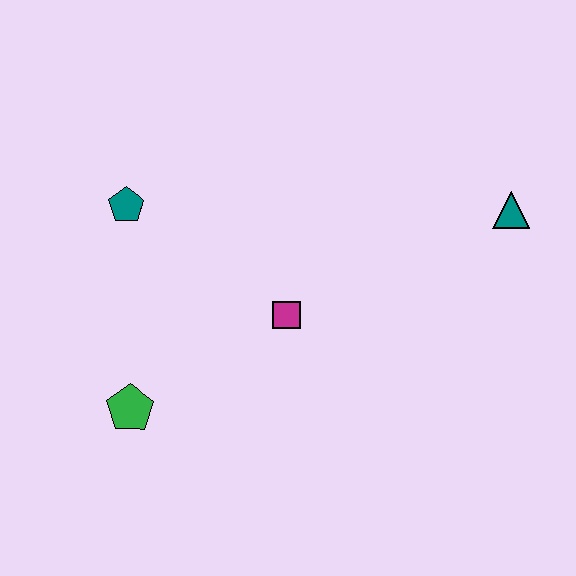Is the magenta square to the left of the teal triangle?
Yes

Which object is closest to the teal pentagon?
The magenta square is closest to the teal pentagon.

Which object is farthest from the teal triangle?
The green pentagon is farthest from the teal triangle.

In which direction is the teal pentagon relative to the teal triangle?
The teal pentagon is to the left of the teal triangle.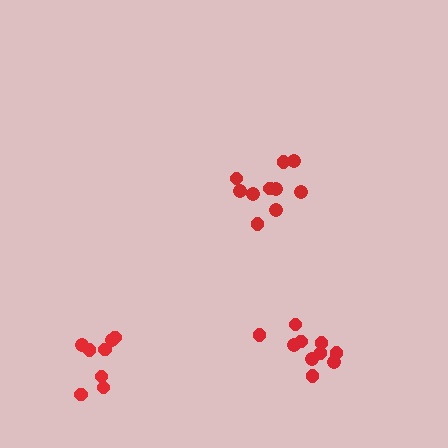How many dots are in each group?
Group 1: 10 dots, Group 2: 8 dots, Group 3: 10 dots (28 total).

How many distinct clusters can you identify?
There are 3 distinct clusters.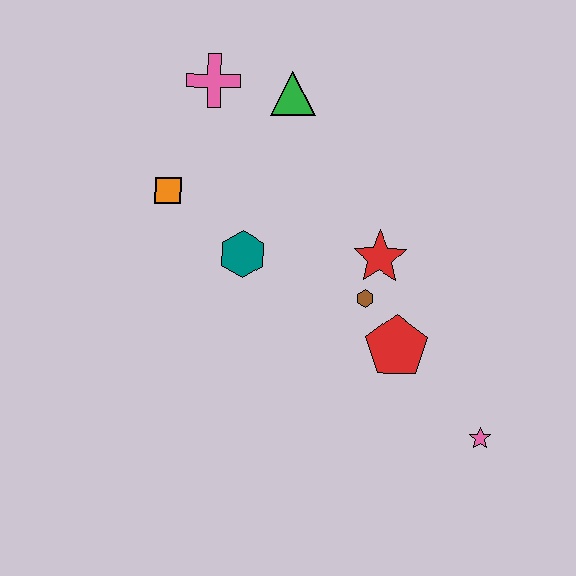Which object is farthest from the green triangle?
The pink star is farthest from the green triangle.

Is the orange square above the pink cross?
No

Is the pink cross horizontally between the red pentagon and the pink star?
No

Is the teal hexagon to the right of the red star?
No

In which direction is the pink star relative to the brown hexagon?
The pink star is below the brown hexagon.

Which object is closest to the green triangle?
The pink cross is closest to the green triangle.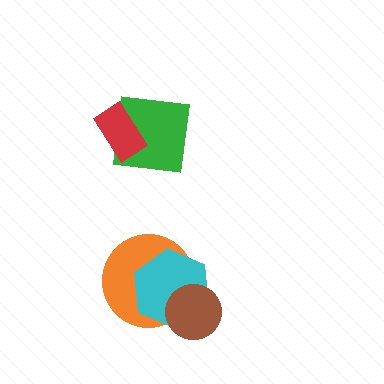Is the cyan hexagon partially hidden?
Yes, it is partially covered by another shape.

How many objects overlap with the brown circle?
2 objects overlap with the brown circle.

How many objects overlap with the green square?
1 object overlaps with the green square.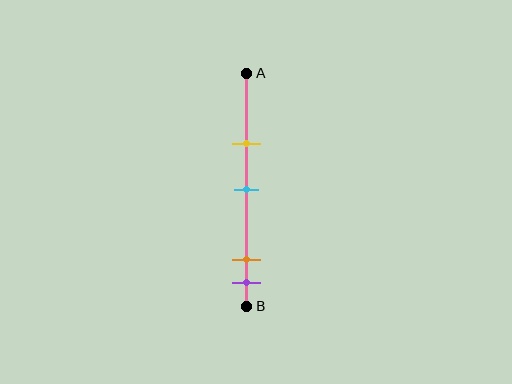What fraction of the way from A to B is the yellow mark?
The yellow mark is approximately 30% (0.3) of the way from A to B.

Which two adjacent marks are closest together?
The orange and purple marks are the closest adjacent pair.